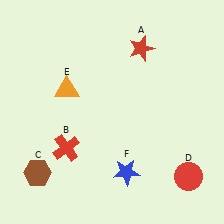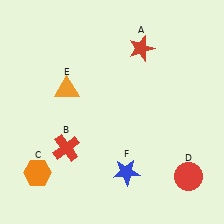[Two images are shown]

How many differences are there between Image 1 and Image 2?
There is 1 difference between the two images.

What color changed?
The hexagon (C) changed from brown in Image 1 to orange in Image 2.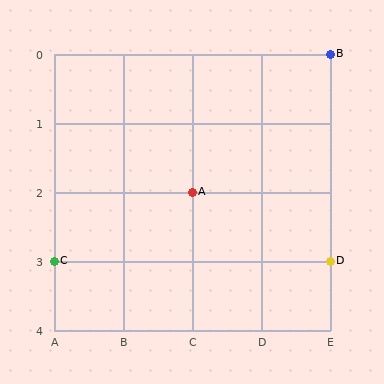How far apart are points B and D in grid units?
Points B and D are 3 rows apart.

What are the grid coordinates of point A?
Point A is at grid coordinates (C, 2).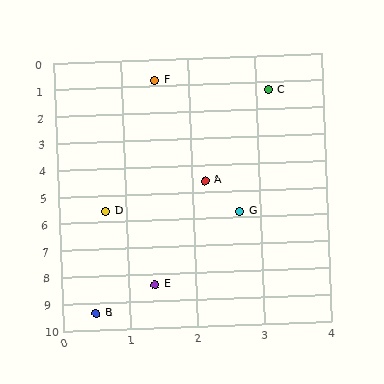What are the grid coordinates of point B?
Point B is at approximately (0.5, 9.4).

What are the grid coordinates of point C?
Point C is at approximately (3.2, 1.3).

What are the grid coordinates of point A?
Point A is at approximately (2.2, 4.6).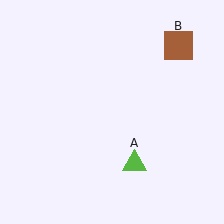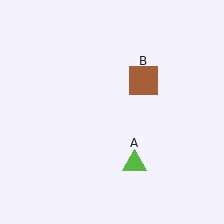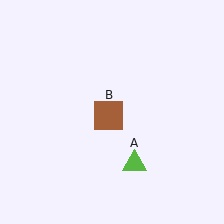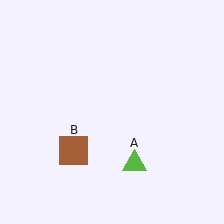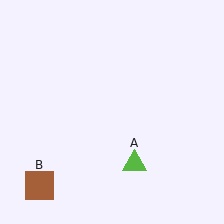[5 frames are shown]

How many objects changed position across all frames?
1 object changed position: brown square (object B).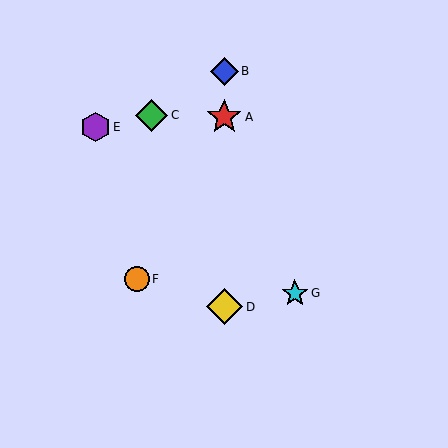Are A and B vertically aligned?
Yes, both are at x≈224.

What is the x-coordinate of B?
Object B is at x≈224.